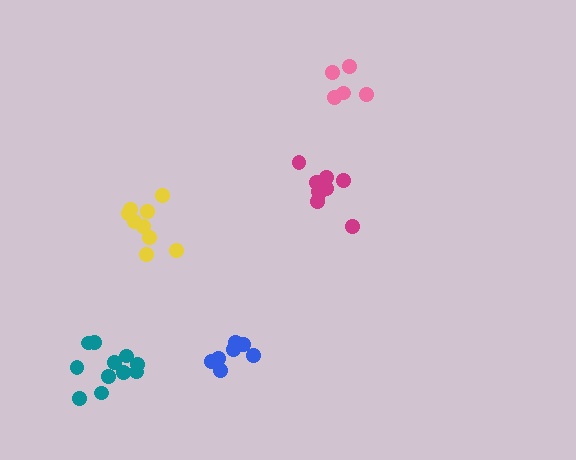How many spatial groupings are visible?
There are 5 spatial groupings.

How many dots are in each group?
Group 1: 9 dots, Group 2: 7 dots, Group 3: 5 dots, Group 4: 9 dots, Group 5: 11 dots (41 total).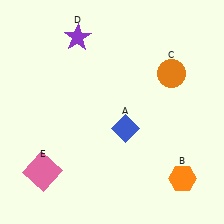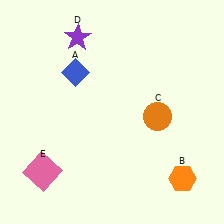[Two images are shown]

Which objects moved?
The objects that moved are: the blue diamond (A), the orange circle (C).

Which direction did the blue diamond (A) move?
The blue diamond (A) moved up.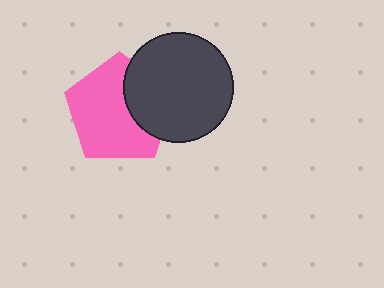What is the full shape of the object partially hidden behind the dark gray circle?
The partially hidden object is a pink pentagon.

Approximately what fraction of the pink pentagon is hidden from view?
Roughly 31% of the pink pentagon is hidden behind the dark gray circle.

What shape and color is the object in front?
The object in front is a dark gray circle.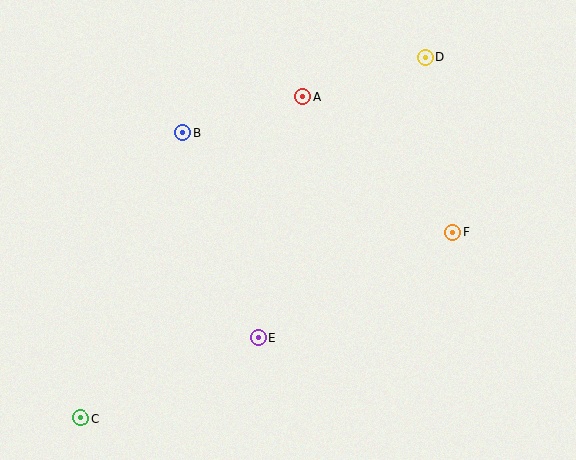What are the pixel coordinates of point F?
Point F is at (453, 232).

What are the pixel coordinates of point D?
Point D is at (426, 58).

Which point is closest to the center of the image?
Point E at (258, 338) is closest to the center.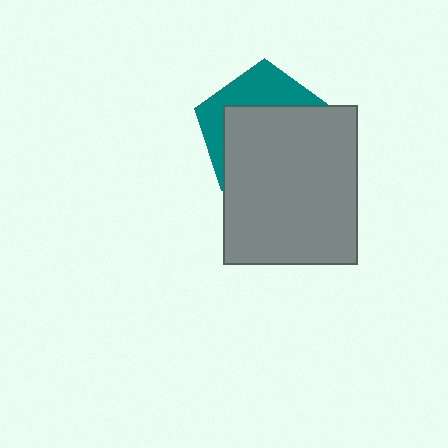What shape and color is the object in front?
The object in front is a gray rectangle.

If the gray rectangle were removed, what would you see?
You would see the complete teal pentagon.